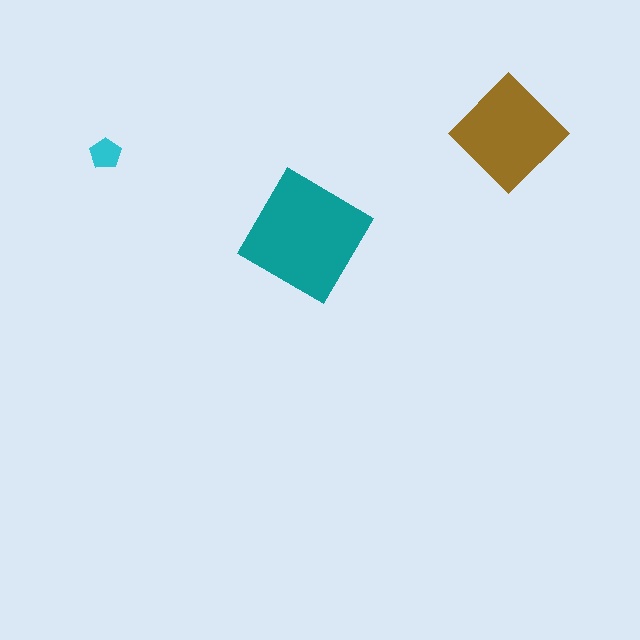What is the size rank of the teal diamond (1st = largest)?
1st.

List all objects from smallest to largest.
The cyan pentagon, the brown diamond, the teal diamond.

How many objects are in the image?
There are 3 objects in the image.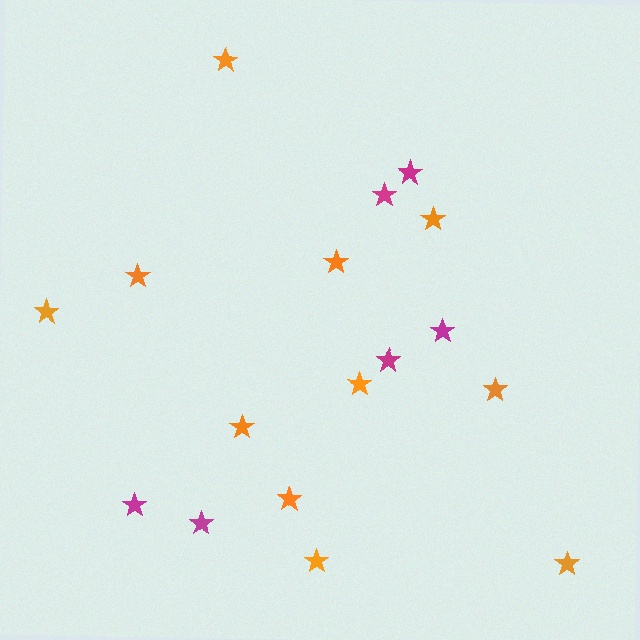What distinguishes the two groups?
There are 2 groups: one group of orange stars (11) and one group of magenta stars (6).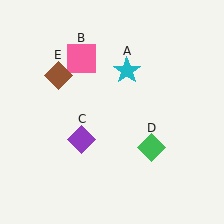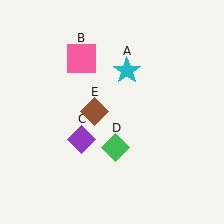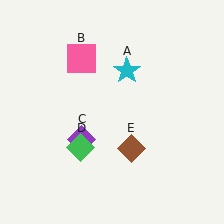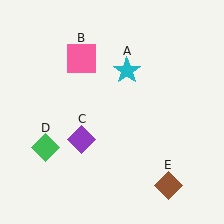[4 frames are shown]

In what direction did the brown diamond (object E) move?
The brown diamond (object E) moved down and to the right.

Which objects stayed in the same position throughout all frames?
Cyan star (object A) and pink square (object B) and purple diamond (object C) remained stationary.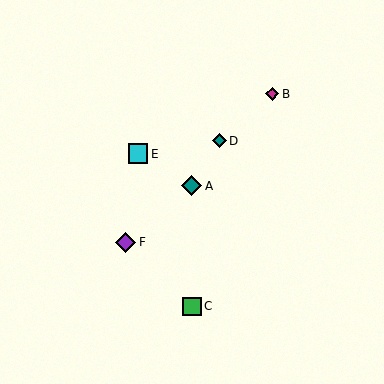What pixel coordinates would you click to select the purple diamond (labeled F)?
Click at (125, 242) to select the purple diamond F.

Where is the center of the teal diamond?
The center of the teal diamond is at (192, 186).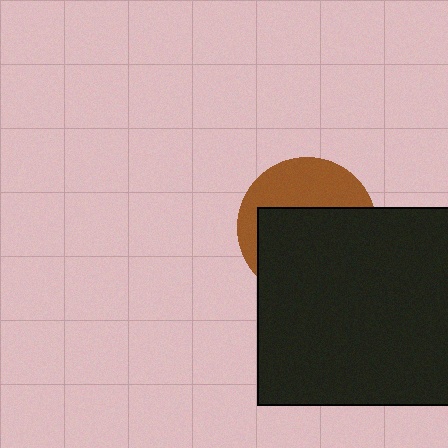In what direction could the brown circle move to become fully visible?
The brown circle could move up. That would shift it out from behind the black square entirely.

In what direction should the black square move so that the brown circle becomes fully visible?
The black square should move down. That is the shortest direction to clear the overlap and leave the brown circle fully visible.